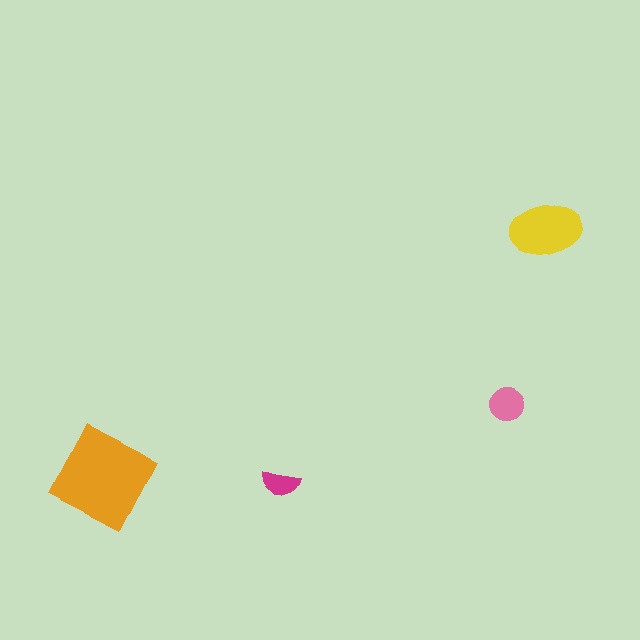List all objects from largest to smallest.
The orange square, the yellow ellipse, the pink circle, the magenta semicircle.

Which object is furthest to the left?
The orange square is leftmost.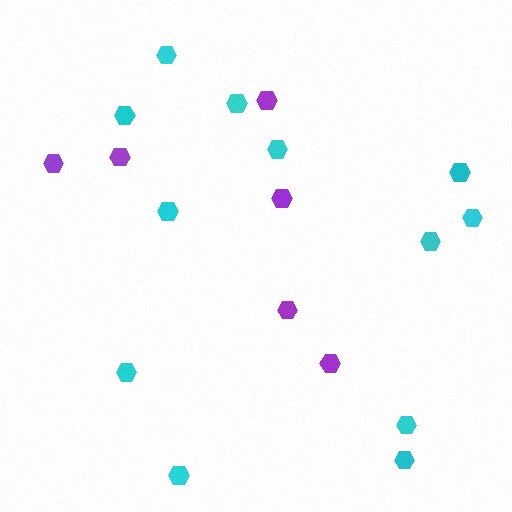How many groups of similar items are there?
There are 2 groups: one group of cyan hexagons (12) and one group of purple hexagons (6).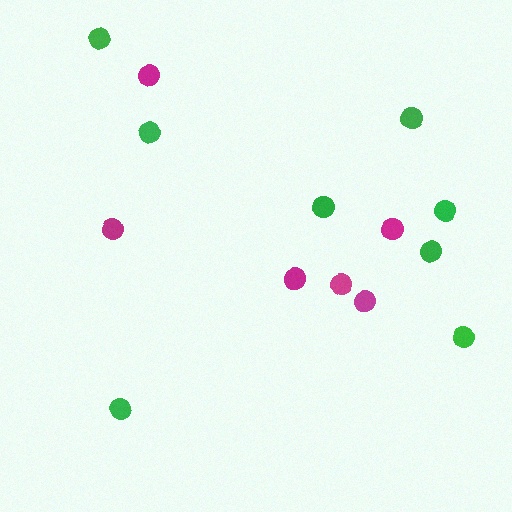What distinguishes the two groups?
There are 2 groups: one group of green circles (8) and one group of magenta circles (6).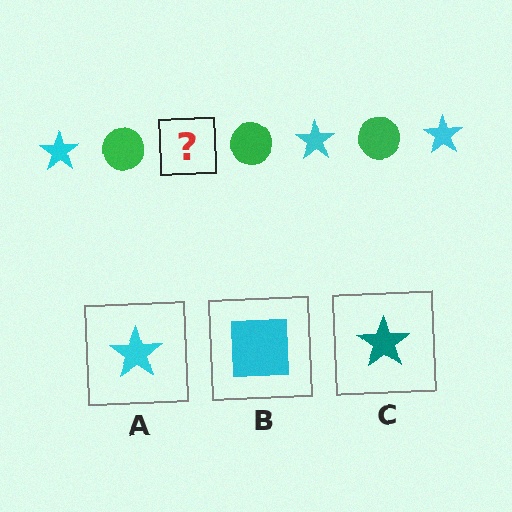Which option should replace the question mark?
Option A.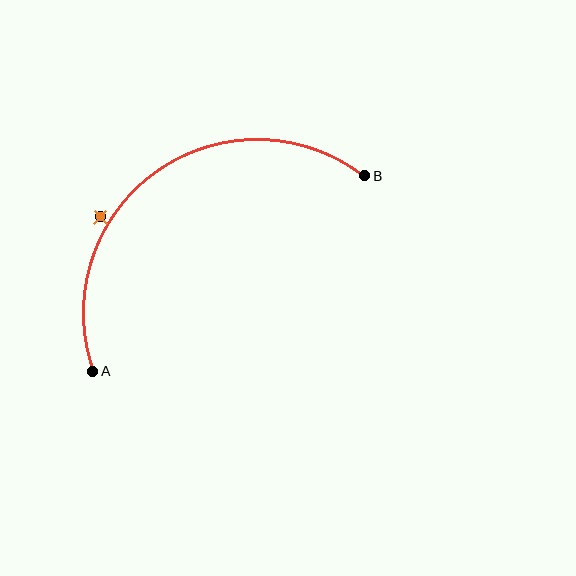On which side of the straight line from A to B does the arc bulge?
The arc bulges above and to the left of the straight line connecting A and B.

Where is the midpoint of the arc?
The arc midpoint is the point on the curve farthest from the straight line joining A and B. It sits above and to the left of that line.